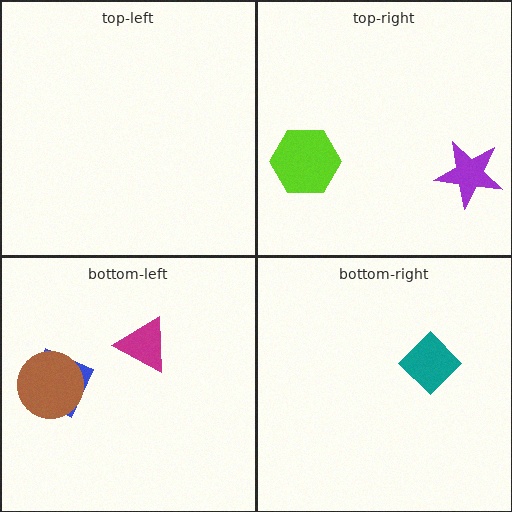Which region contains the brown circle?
The bottom-left region.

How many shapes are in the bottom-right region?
1.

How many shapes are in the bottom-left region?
3.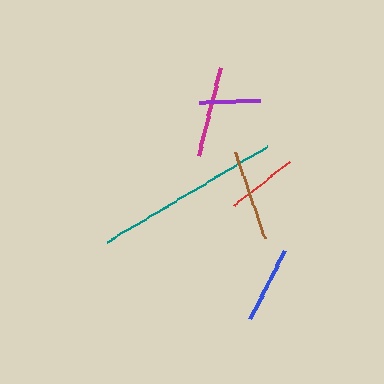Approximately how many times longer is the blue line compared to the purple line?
The blue line is approximately 1.3 times the length of the purple line.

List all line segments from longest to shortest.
From longest to shortest: teal, brown, magenta, blue, red, purple.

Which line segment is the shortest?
The purple line is the shortest at approximately 61 pixels.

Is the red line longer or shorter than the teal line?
The teal line is longer than the red line.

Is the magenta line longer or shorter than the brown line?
The brown line is longer than the magenta line.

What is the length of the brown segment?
The brown segment is approximately 91 pixels long.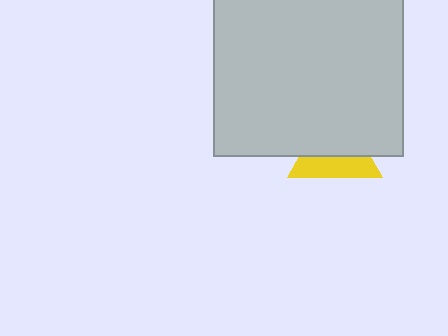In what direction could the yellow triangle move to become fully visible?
The yellow triangle could move down. That would shift it out from behind the light gray square entirely.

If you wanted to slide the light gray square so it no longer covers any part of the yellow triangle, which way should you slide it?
Slide it up — that is the most direct way to separate the two shapes.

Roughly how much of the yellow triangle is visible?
A small part of it is visible (roughly 42%).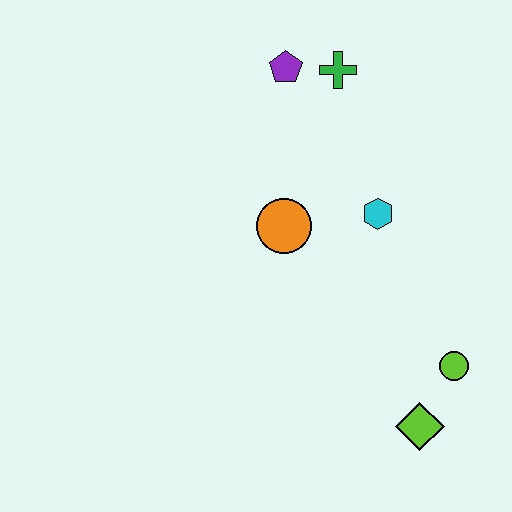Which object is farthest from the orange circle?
The lime diamond is farthest from the orange circle.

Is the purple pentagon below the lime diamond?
No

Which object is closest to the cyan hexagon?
The orange circle is closest to the cyan hexagon.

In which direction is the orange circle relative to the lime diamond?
The orange circle is above the lime diamond.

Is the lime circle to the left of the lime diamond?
No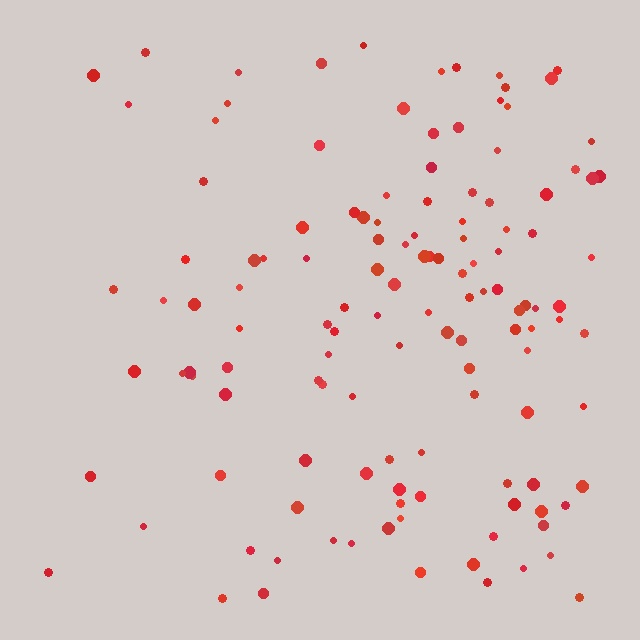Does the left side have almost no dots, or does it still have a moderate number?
Still a moderate number, just noticeably fewer than the right.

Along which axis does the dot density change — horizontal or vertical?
Horizontal.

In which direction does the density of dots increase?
From left to right, with the right side densest.